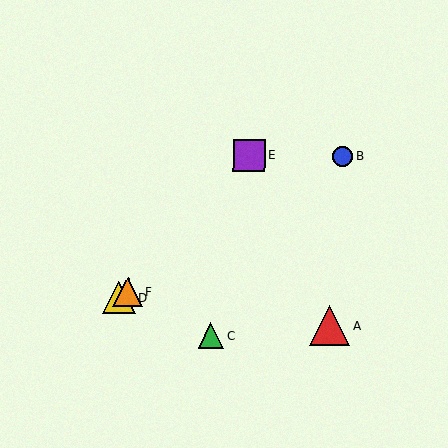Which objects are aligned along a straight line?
Objects B, D, F are aligned along a straight line.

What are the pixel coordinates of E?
Object E is at (249, 156).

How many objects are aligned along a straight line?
3 objects (B, D, F) are aligned along a straight line.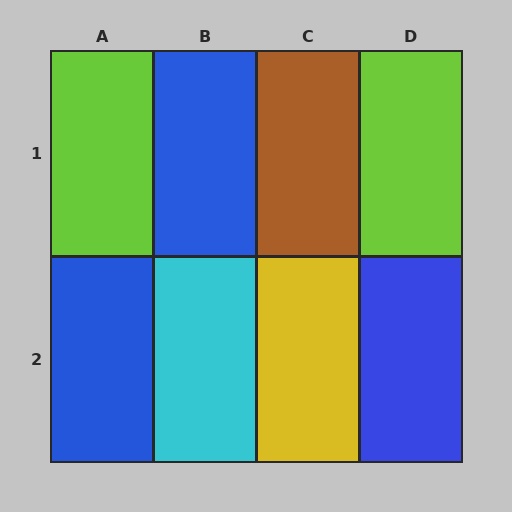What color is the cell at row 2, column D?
Blue.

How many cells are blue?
3 cells are blue.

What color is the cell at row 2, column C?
Yellow.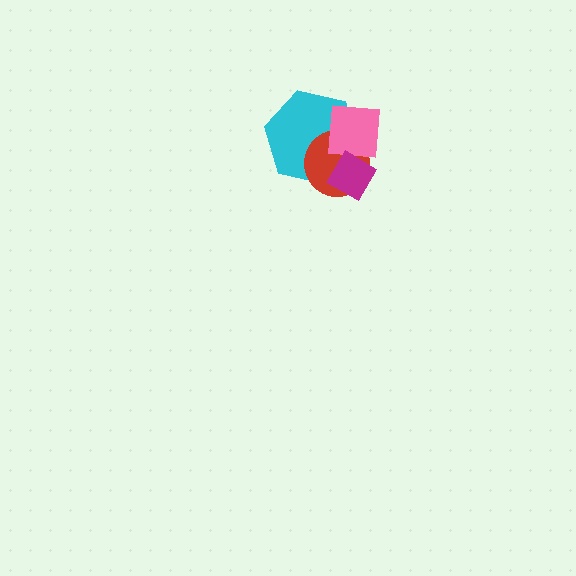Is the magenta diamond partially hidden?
No, no other shape covers it.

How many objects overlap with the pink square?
3 objects overlap with the pink square.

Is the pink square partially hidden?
Yes, it is partially covered by another shape.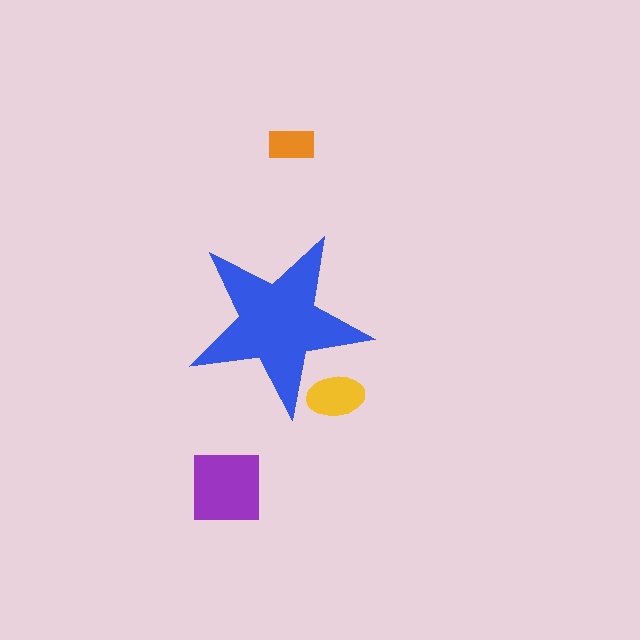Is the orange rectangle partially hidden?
No, the orange rectangle is fully visible.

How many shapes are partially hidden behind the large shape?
1 shape is partially hidden.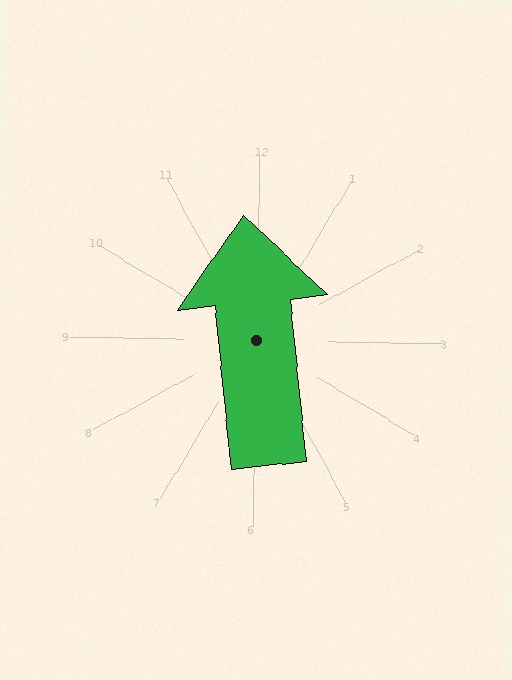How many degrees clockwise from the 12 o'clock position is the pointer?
Approximately 353 degrees.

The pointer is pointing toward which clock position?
Roughly 12 o'clock.